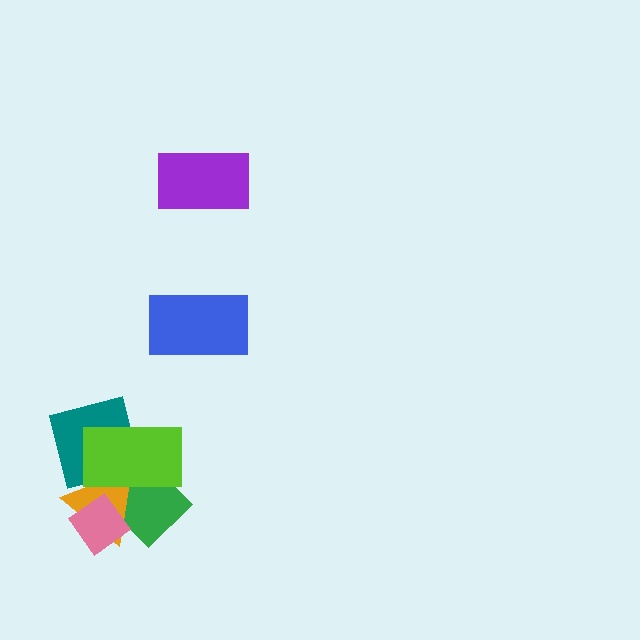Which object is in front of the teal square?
The lime rectangle is in front of the teal square.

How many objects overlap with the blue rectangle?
0 objects overlap with the blue rectangle.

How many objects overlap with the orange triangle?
4 objects overlap with the orange triangle.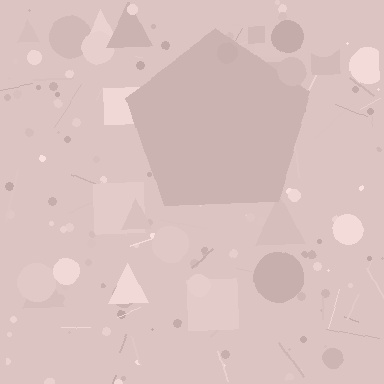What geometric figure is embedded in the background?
A pentagon is embedded in the background.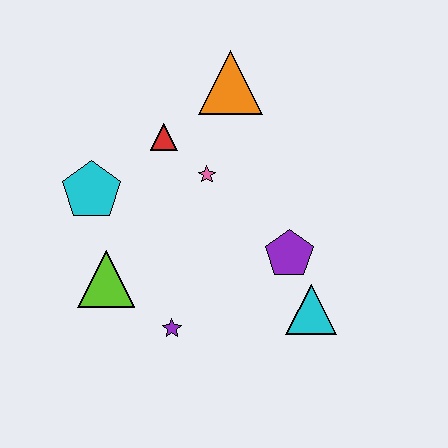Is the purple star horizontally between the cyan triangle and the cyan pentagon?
Yes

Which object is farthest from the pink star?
The cyan triangle is farthest from the pink star.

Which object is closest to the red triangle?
The pink star is closest to the red triangle.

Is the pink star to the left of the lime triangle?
No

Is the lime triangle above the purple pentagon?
No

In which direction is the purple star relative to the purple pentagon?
The purple star is to the left of the purple pentagon.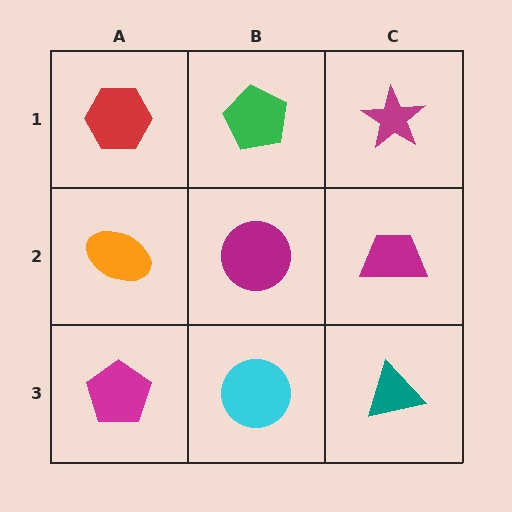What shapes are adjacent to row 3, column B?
A magenta circle (row 2, column B), a magenta pentagon (row 3, column A), a teal triangle (row 3, column C).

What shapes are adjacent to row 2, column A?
A red hexagon (row 1, column A), a magenta pentagon (row 3, column A), a magenta circle (row 2, column B).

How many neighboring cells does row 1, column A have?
2.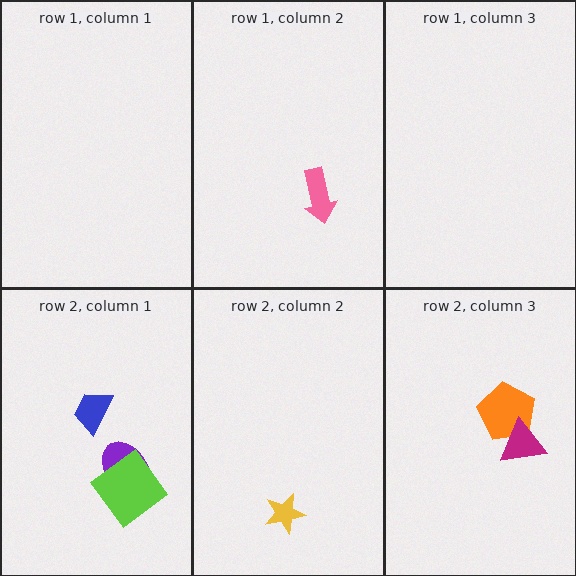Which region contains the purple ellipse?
The row 2, column 1 region.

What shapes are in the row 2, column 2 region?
The yellow star.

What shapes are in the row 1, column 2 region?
The pink arrow.